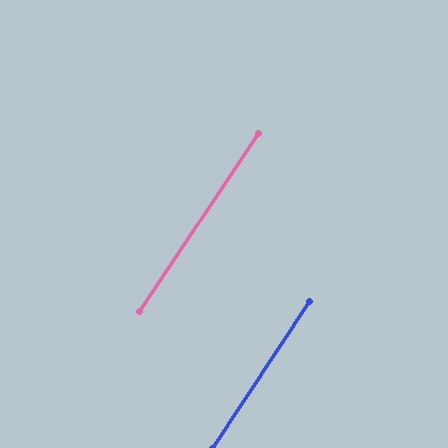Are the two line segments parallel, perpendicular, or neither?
Parallel — their directions differ by only 0.3°.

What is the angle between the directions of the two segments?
Approximately 0 degrees.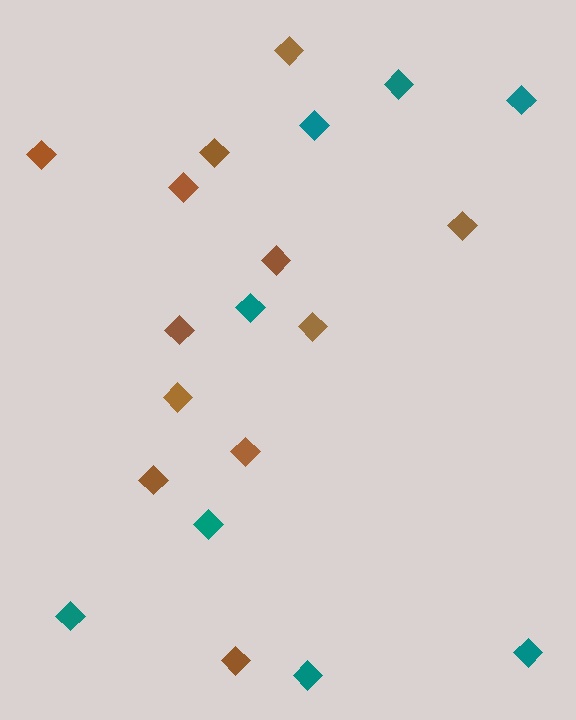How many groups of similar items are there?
There are 2 groups: one group of brown diamonds (12) and one group of teal diamonds (8).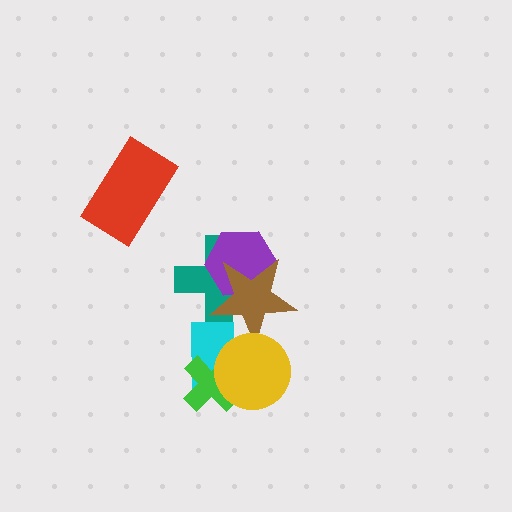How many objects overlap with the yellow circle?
3 objects overlap with the yellow circle.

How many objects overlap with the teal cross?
2 objects overlap with the teal cross.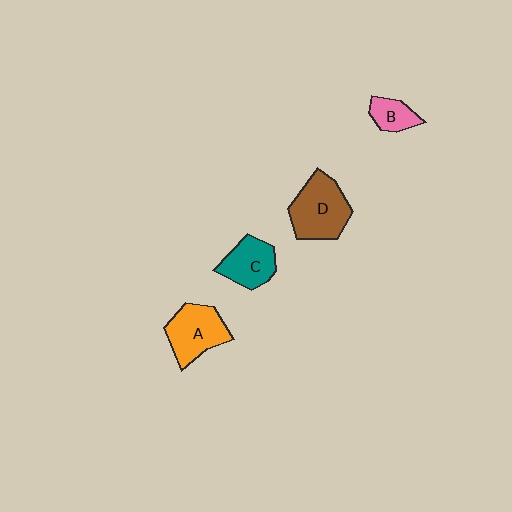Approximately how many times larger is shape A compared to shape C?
Approximately 1.2 times.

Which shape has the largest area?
Shape D (brown).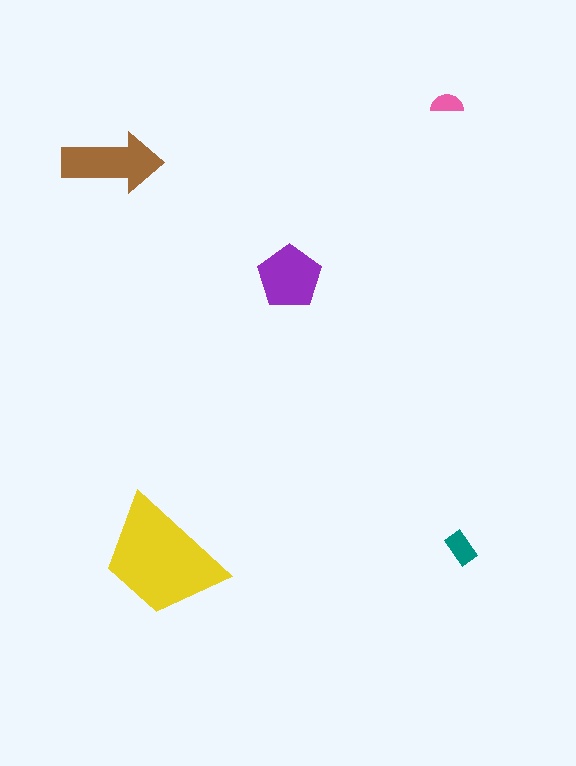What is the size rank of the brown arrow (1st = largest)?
2nd.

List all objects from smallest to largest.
The pink semicircle, the teal rectangle, the purple pentagon, the brown arrow, the yellow trapezoid.